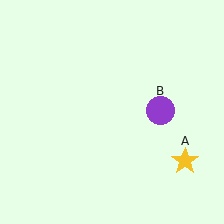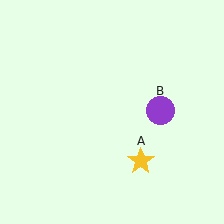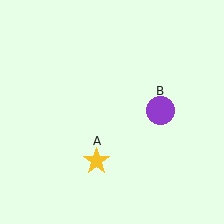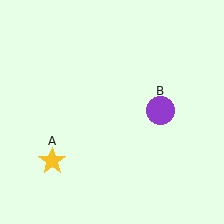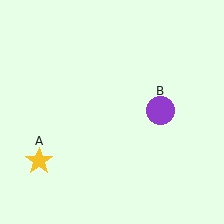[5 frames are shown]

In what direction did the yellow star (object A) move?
The yellow star (object A) moved left.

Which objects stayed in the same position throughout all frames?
Purple circle (object B) remained stationary.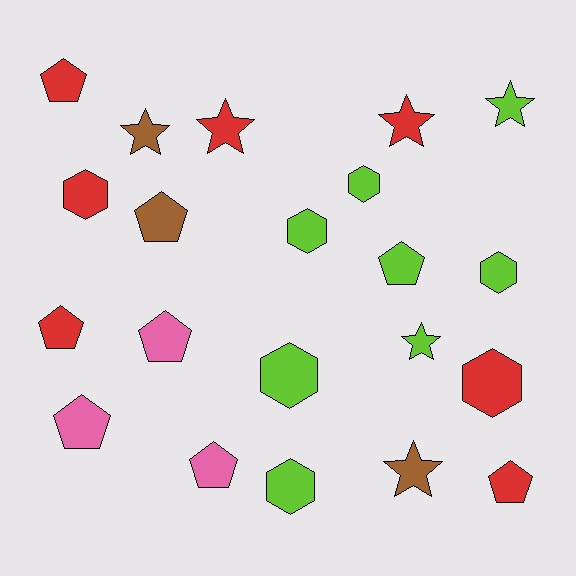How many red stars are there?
There are 2 red stars.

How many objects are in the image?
There are 21 objects.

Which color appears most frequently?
Lime, with 8 objects.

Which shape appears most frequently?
Pentagon, with 8 objects.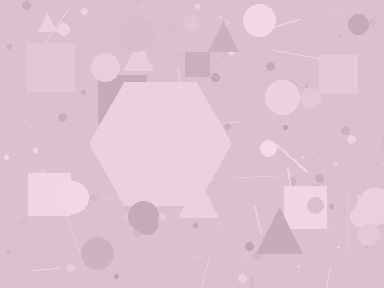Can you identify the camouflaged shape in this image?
The camouflaged shape is a hexagon.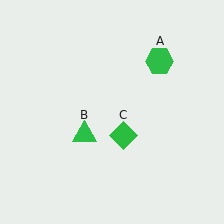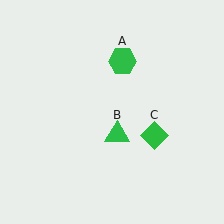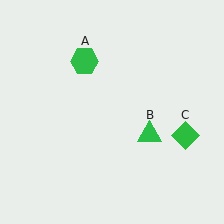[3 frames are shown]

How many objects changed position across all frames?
3 objects changed position: green hexagon (object A), green triangle (object B), green diamond (object C).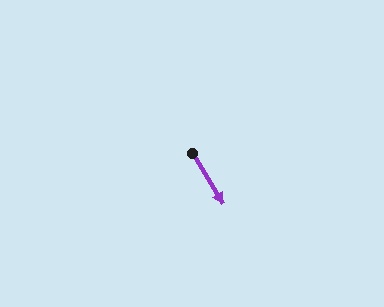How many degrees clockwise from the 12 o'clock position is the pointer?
Approximately 148 degrees.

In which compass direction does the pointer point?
Southeast.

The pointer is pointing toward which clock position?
Roughly 5 o'clock.